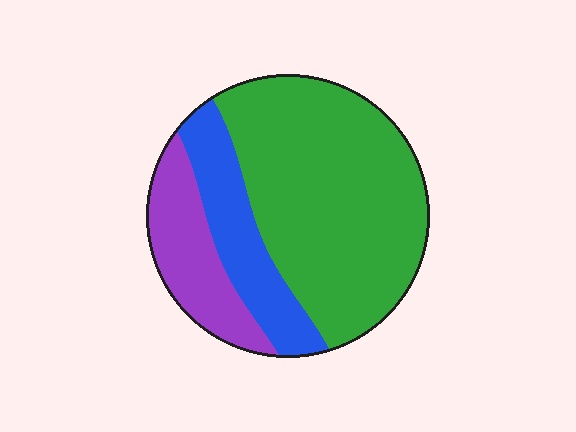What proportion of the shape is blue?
Blue covers 20% of the shape.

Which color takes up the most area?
Green, at roughly 60%.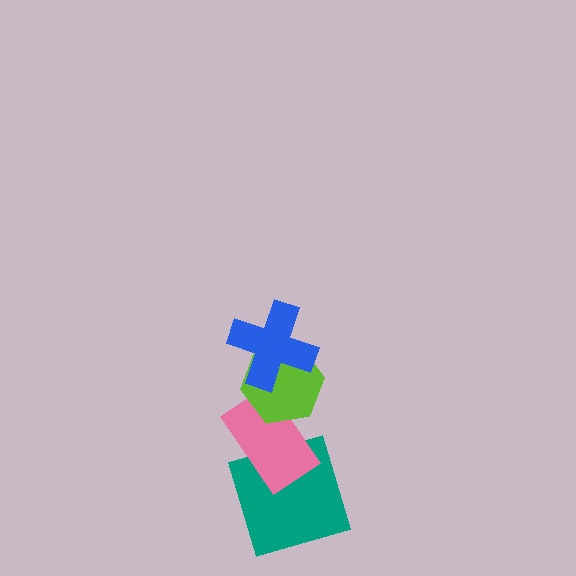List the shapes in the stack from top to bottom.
From top to bottom: the blue cross, the lime hexagon, the pink rectangle, the teal square.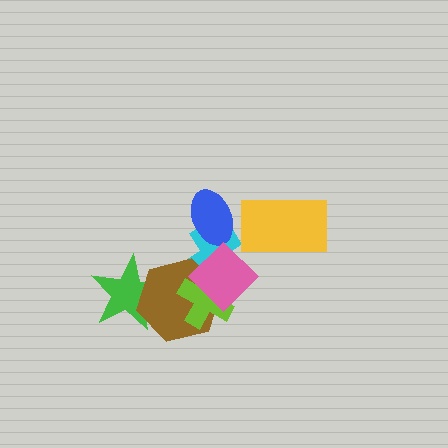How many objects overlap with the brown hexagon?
4 objects overlap with the brown hexagon.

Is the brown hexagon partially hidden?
Yes, it is partially covered by another shape.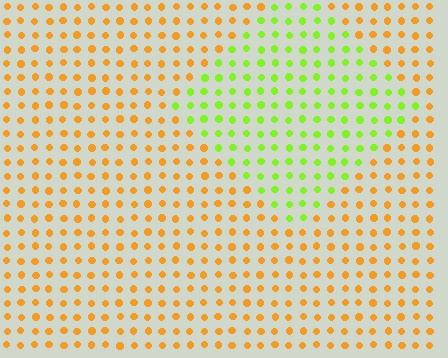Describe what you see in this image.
The image is filled with small orange elements in a uniform arrangement. A diamond-shaped region is visible where the elements are tinted to a slightly different hue, forming a subtle color boundary.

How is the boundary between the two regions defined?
The boundary is defined purely by a slight shift in hue (about 58 degrees). Spacing, size, and orientation are identical on both sides.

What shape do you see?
I see a diamond.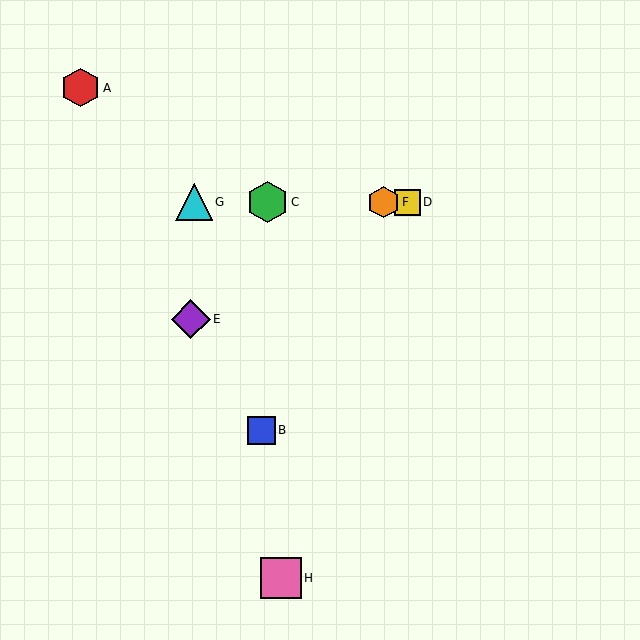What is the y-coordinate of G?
Object G is at y≈202.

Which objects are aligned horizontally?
Objects C, D, F, G are aligned horizontally.